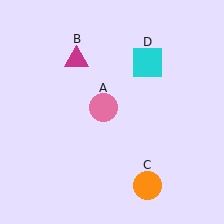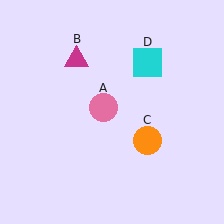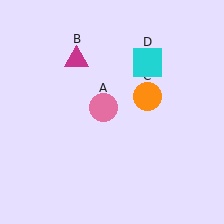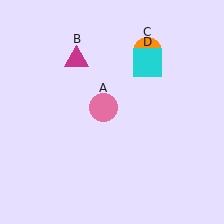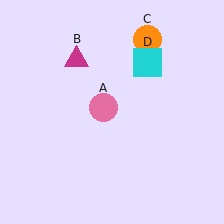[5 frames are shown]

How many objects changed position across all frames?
1 object changed position: orange circle (object C).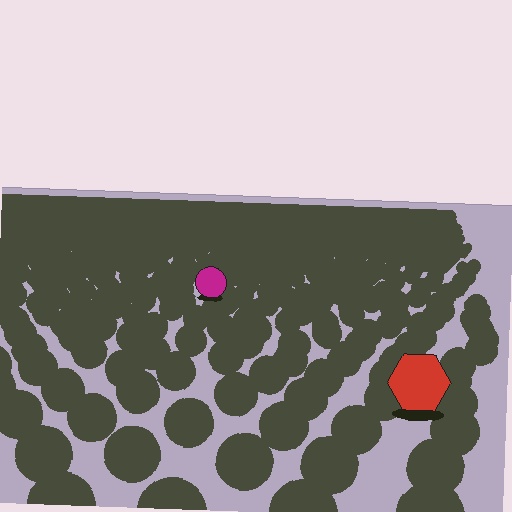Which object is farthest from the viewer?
The magenta circle is farthest from the viewer. It appears smaller and the ground texture around it is denser.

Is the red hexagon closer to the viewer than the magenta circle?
Yes. The red hexagon is closer — you can tell from the texture gradient: the ground texture is coarser near it.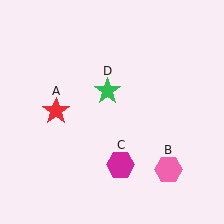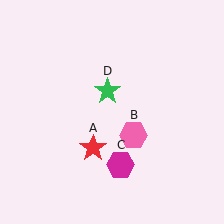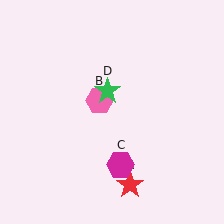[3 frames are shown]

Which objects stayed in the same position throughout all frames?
Magenta hexagon (object C) and green star (object D) remained stationary.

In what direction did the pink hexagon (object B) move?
The pink hexagon (object B) moved up and to the left.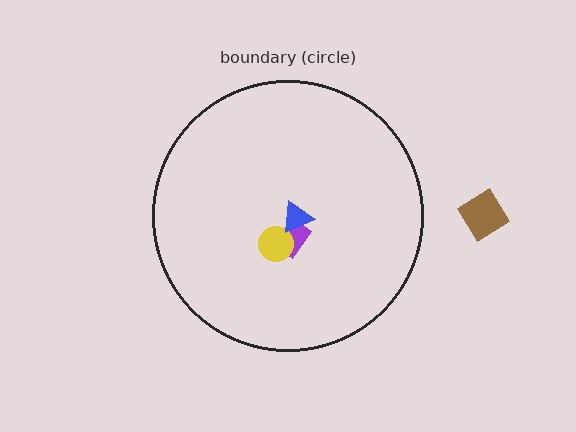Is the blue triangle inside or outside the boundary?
Inside.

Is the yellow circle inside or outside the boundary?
Inside.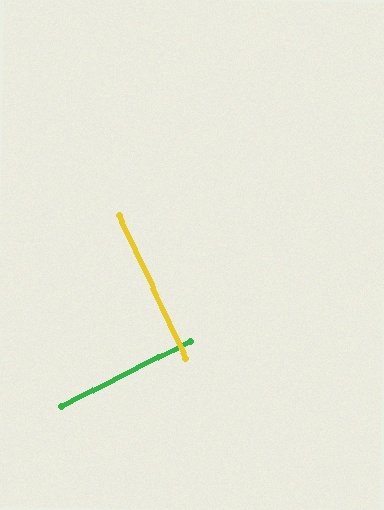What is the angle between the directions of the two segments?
Approximately 88 degrees.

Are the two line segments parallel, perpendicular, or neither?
Perpendicular — they meet at approximately 88°.